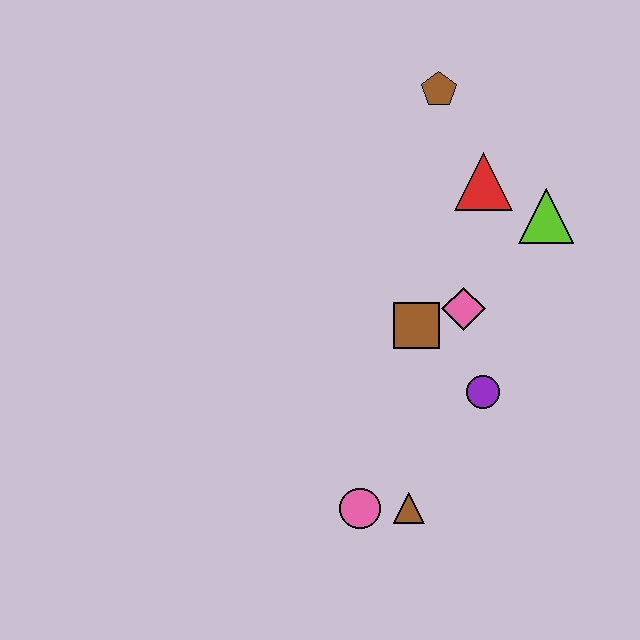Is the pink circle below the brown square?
Yes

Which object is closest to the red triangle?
The lime triangle is closest to the red triangle.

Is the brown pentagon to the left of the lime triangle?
Yes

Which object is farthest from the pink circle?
The brown pentagon is farthest from the pink circle.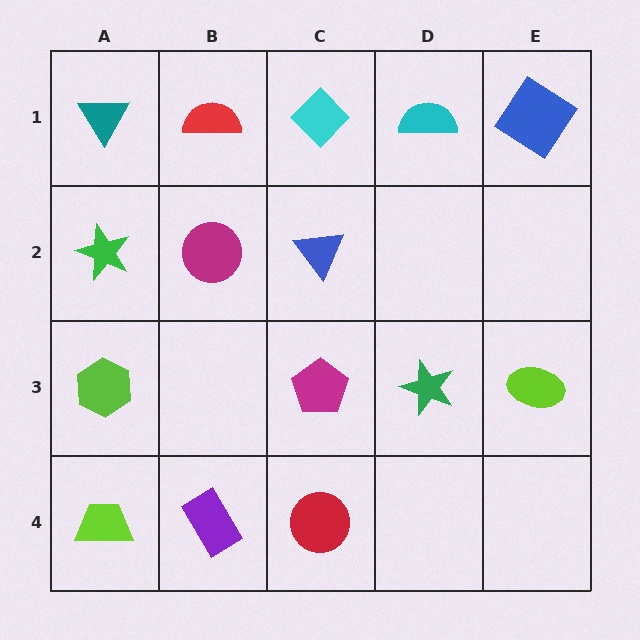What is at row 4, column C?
A red circle.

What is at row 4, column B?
A purple rectangle.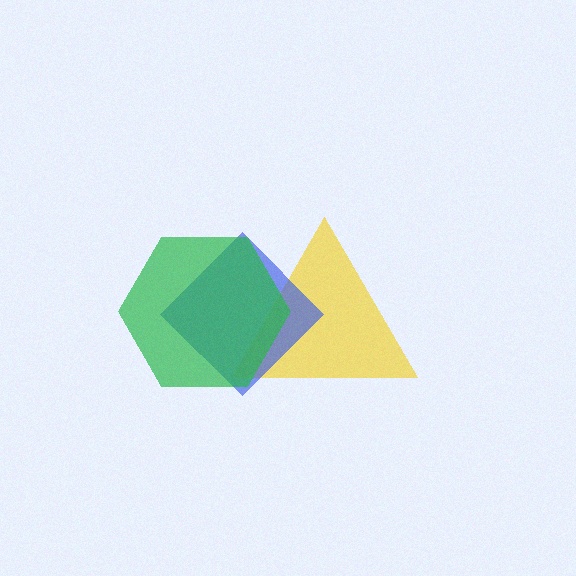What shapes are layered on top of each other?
The layered shapes are: a yellow triangle, a blue diamond, a green hexagon.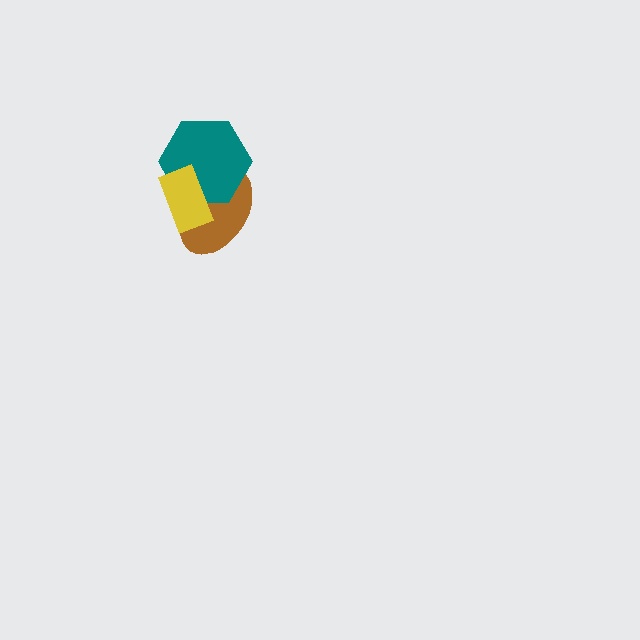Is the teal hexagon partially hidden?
Yes, it is partially covered by another shape.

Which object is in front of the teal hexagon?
The yellow rectangle is in front of the teal hexagon.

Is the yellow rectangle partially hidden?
No, no other shape covers it.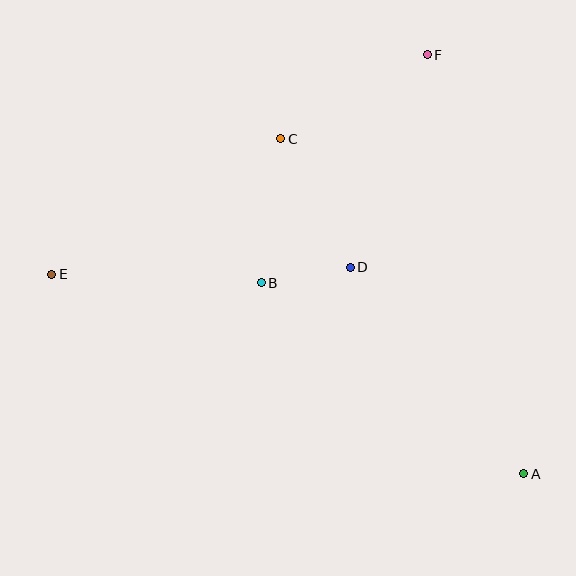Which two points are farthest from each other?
Points A and E are farthest from each other.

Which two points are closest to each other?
Points B and D are closest to each other.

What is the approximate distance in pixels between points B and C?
The distance between B and C is approximately 146 pixels.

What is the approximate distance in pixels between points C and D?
The distance between C and D is approximately 146 pixels.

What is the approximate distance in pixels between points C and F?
The distance between C and F is approximately 169 pixels.